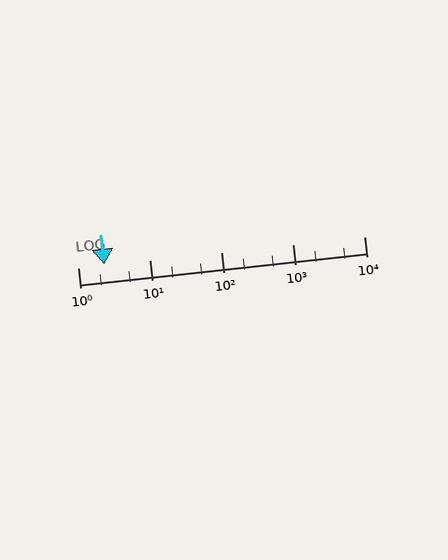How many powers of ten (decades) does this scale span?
The scale spans 4 decades, from 1 to 10000.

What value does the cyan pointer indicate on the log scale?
The pointer indicates approximately 2.3.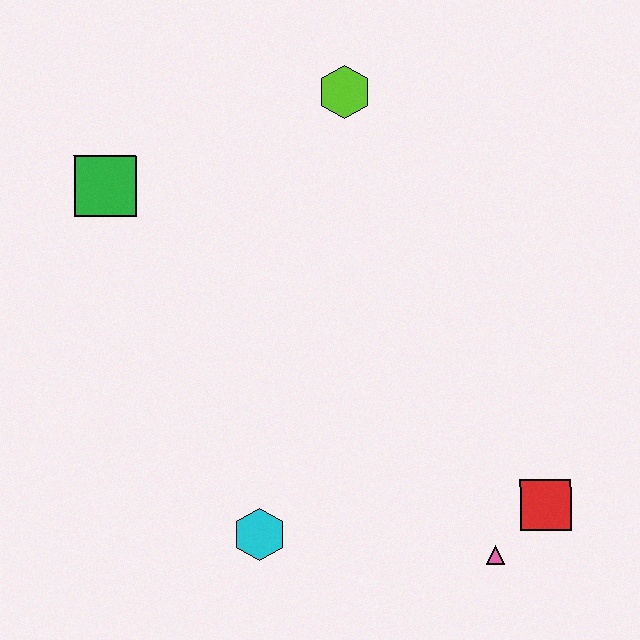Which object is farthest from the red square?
The green square is farthest from the red square.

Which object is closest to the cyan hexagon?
The pink triangle is closest to the cyan hexagon.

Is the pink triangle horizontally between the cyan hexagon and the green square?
No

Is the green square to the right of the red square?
No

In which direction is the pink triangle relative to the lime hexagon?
The pink triangle is below the lime hexagon.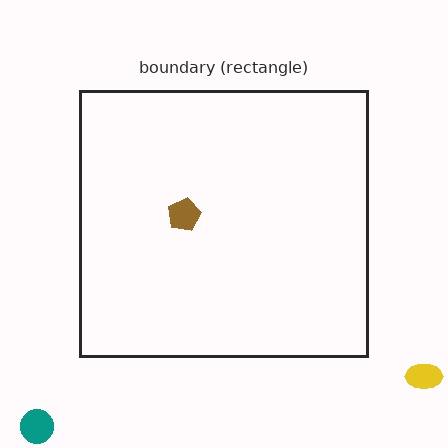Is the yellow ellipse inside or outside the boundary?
Outside.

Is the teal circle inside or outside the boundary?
Outside.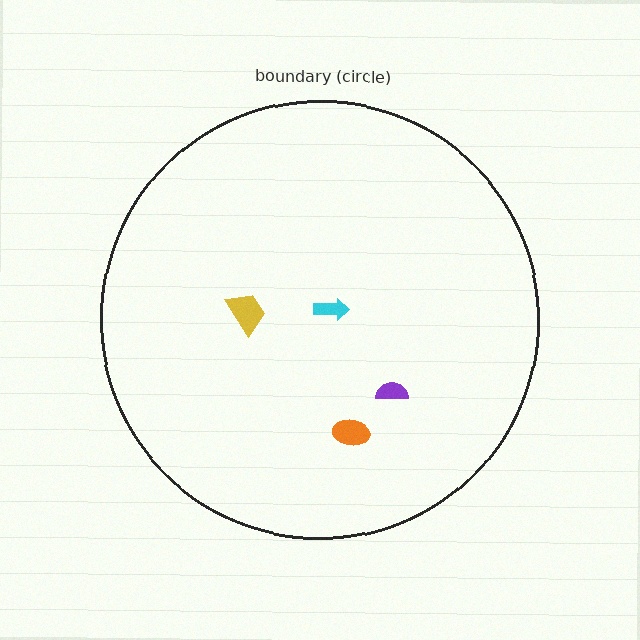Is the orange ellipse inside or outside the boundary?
Inside.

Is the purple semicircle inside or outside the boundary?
Inside.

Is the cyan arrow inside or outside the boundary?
Inside.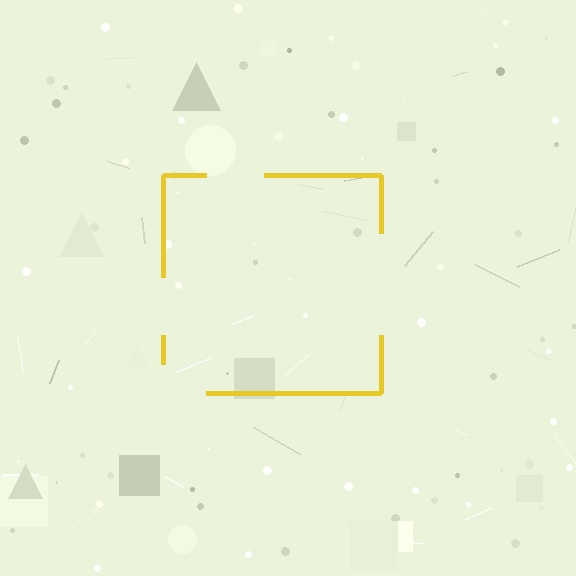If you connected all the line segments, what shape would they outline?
They would outline a square.